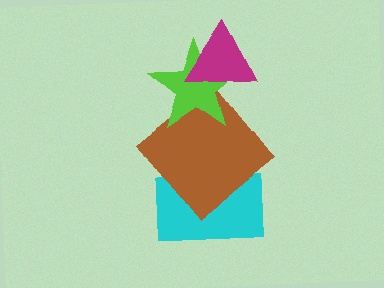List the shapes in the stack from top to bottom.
From top to bottom: the magenta triangle, the lime star, the brown diamond, the cyan rectangle.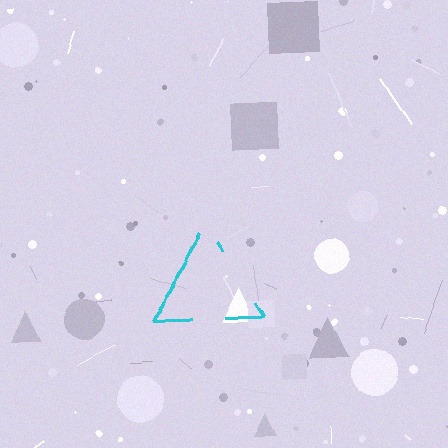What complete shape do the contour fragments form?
The contour fragments form a triangle.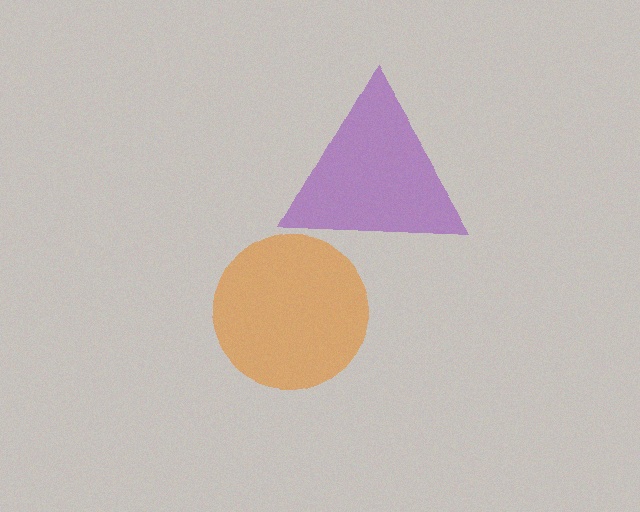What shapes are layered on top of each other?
The layered shapes are: a purple triangle, an orange circle.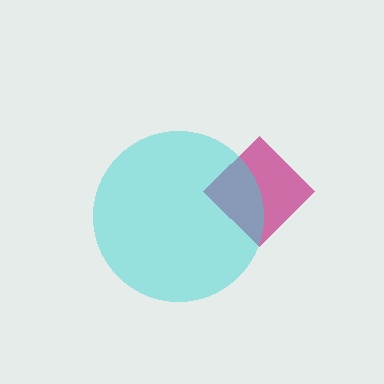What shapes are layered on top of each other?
The layered shapes are: a magenta diamond, a cyan circle.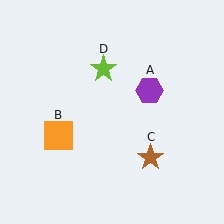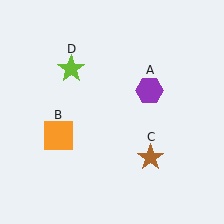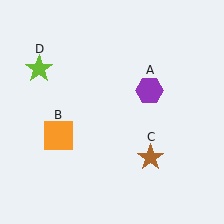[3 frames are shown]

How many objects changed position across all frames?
1 object changed position: lime star (object D).